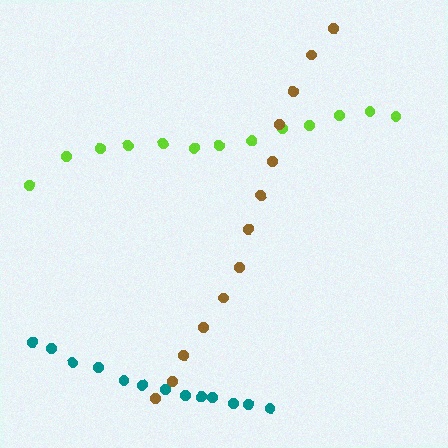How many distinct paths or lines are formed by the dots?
There are 3 distinct paths.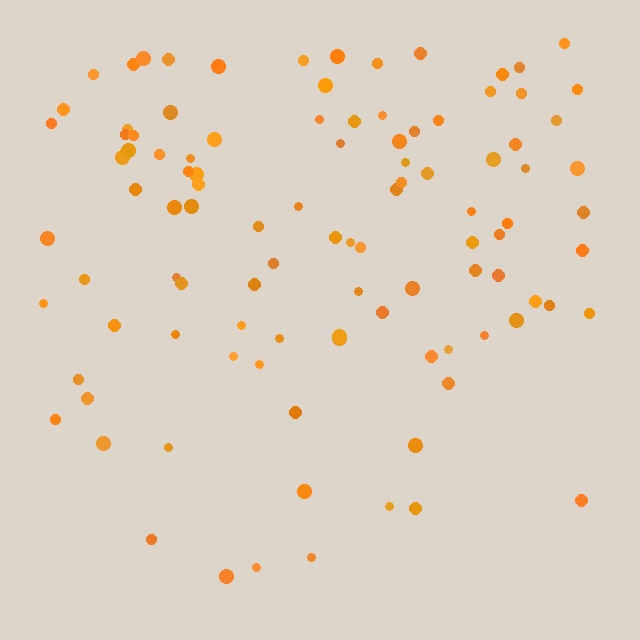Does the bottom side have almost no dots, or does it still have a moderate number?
Still a moderate number, just noticeably fewer than the top.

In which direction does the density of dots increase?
From bottom to top, with the top side densest.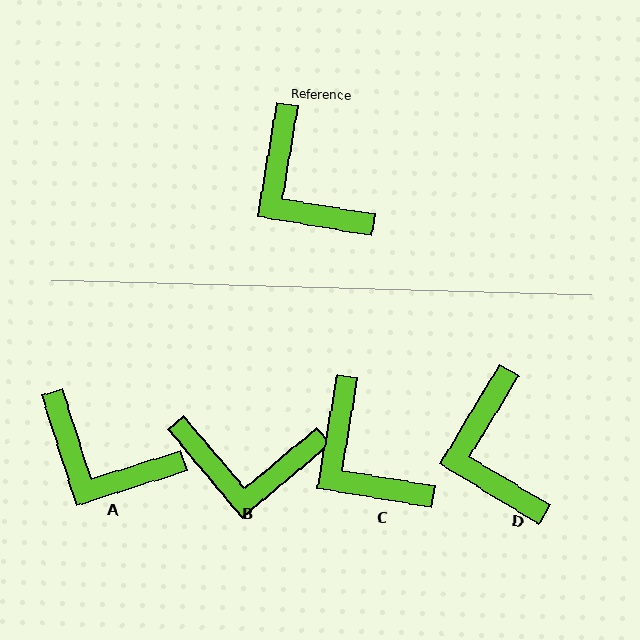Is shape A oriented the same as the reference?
No, it is off by about 27 degrees.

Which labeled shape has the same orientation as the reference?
C.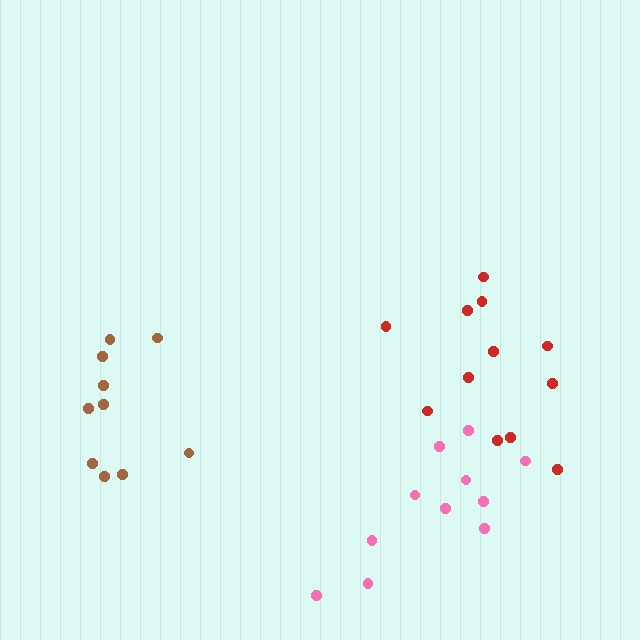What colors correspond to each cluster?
The clusters are colored: red, brown, pink.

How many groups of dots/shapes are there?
There are 3 groups.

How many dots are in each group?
Group 1: 12 dots, Group 2: 10 dots, Group 3: 11 dots (33 total).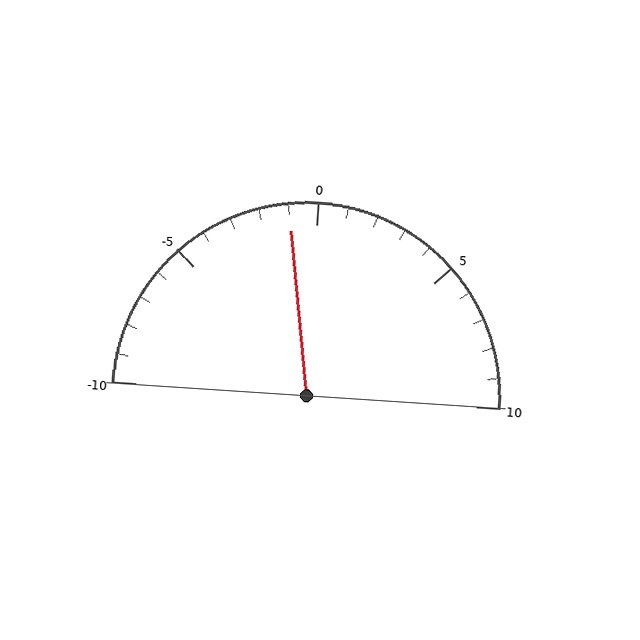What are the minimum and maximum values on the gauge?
The gauge ranges from -10 to 10.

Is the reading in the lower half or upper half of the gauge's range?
The reading is in the lower half of the range (-10 to 10).